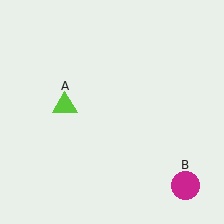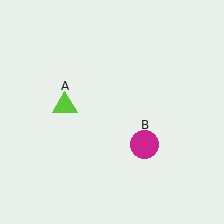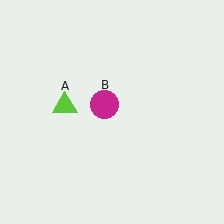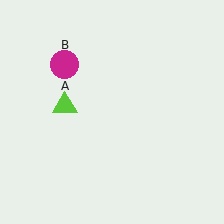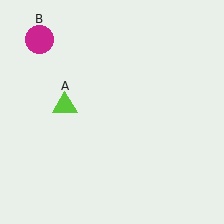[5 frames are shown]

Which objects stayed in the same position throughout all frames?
Lime triangle (object A) remained stationary.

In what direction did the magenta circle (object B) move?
The magenta circle (object B) moved up and to the left.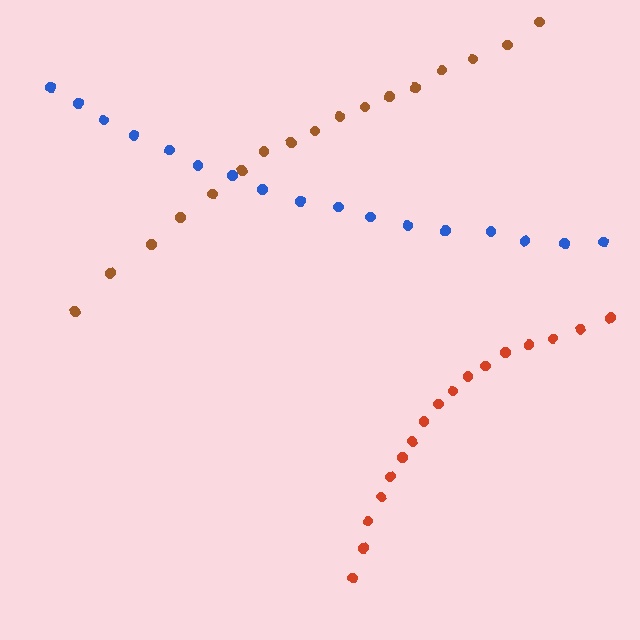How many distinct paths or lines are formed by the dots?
There are 3 distinct paths.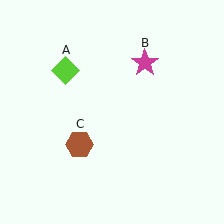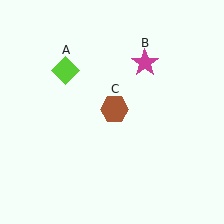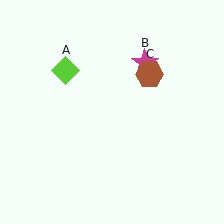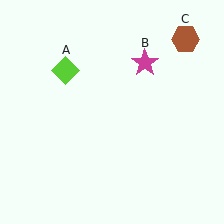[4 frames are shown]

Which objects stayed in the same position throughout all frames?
Lime diamond (object A) and magenta star (object B) remained stationary.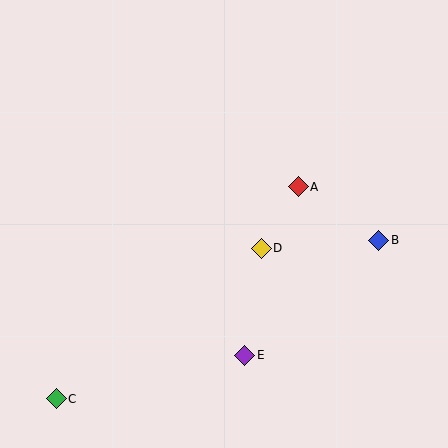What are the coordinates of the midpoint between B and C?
The midpoint between B and C is at (217, 319).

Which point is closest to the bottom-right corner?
Point B is closest to the bottom-right corner.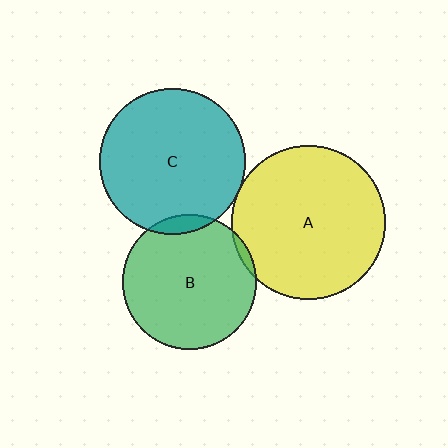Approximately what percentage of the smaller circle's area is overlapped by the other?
Approximately 5%.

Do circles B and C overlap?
Yes.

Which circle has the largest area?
Circle A (yellow).